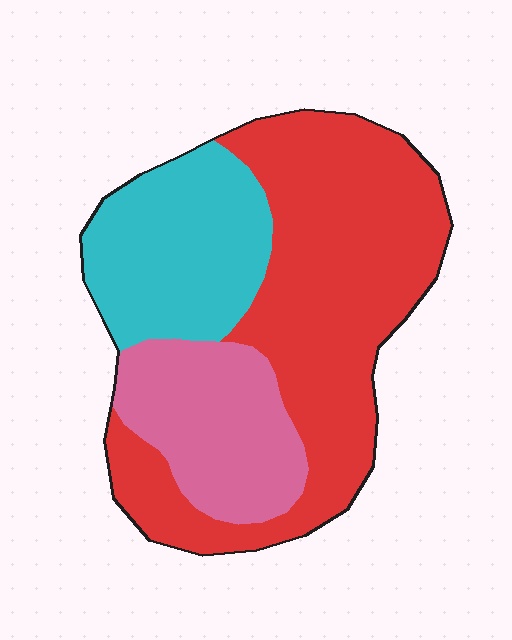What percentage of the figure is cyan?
Cyan covers around 25% of the figure.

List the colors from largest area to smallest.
From largest to smallest: red, cyan, pink.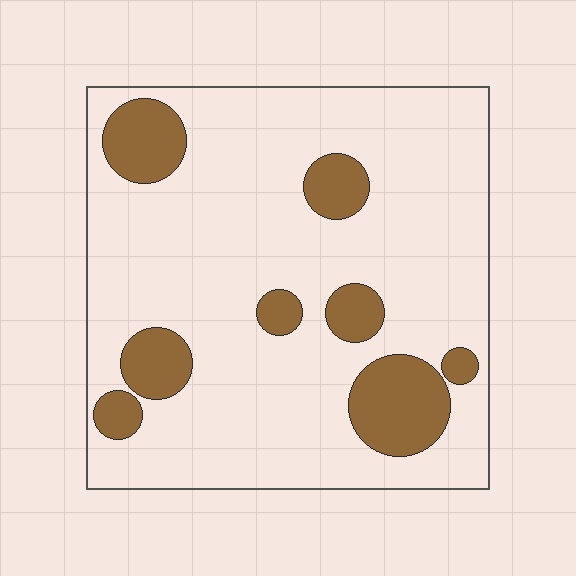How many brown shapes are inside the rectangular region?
8.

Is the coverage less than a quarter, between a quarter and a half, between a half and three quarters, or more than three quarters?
Less than a quarter.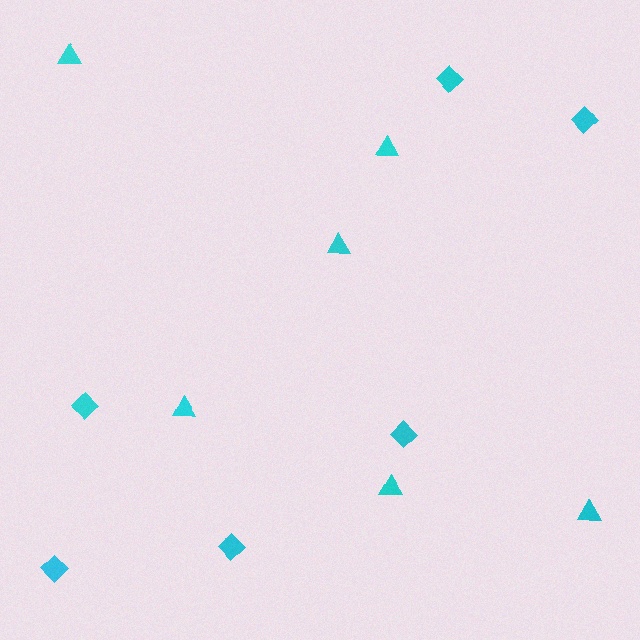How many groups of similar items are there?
There are 2 groups: one group of diamonds (6) and one group of triangles (6).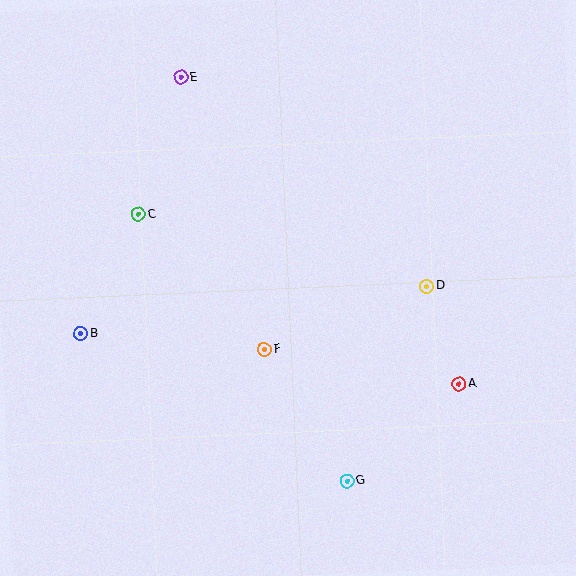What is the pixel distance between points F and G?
The distance between F and G is 155 pixels.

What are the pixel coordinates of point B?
Point B is at (80, 333).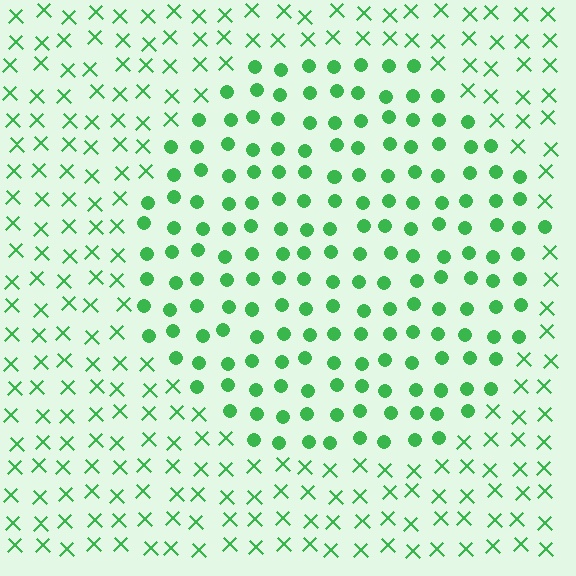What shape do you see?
I see a circle.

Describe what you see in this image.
The image is filled with small green elements arranged in a uniform grid. A circle-shaped region contains circles, while the surrounding area contains X marks. The boundary is defined purely by the change in element shape.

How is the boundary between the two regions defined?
The boundary is defined by a change in element shape: circles inside vs. X marks outside. All elements share the same color and spacing.